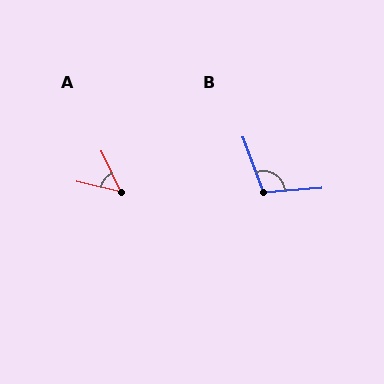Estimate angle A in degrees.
Approximately 52 degrees.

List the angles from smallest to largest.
A (52°), B (106°).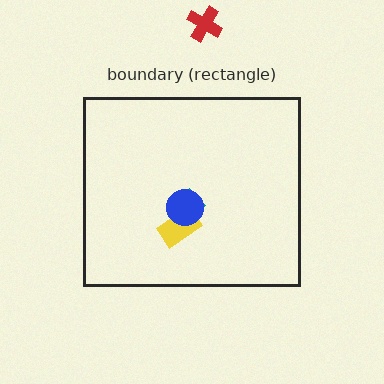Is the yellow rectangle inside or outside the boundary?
Inside.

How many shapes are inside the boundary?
3 inside, 1 outside.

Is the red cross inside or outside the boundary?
Outside.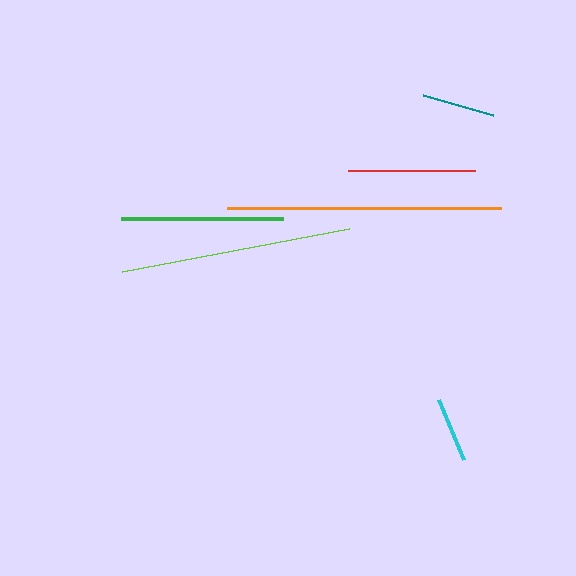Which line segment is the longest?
The orange line is the longest at approximately 274 pixels.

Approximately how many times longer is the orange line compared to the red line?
The orange line is approximately 2.2 times the length of the red line.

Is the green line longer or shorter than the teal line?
The green line is longer than the teal line.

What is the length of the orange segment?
The orange segment is approximately 274 pixels long.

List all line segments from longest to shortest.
From longest to shortest: orange, lime, green, red, teal, cyan.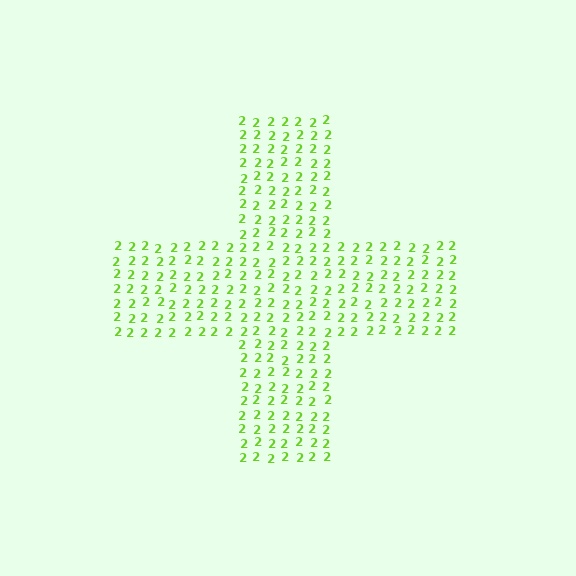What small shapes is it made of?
It is made of small digit 2's.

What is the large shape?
The large shape is a cross.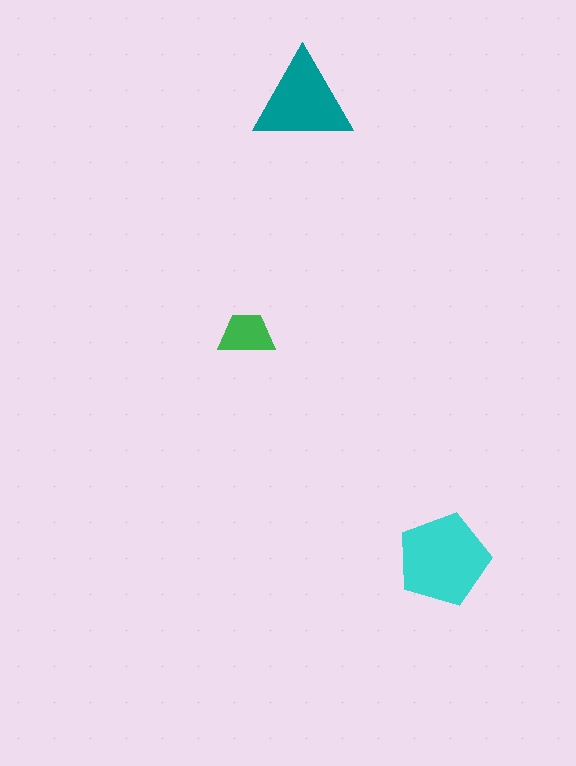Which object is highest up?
The teal triangle is topmost.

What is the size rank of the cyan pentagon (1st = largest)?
1st.